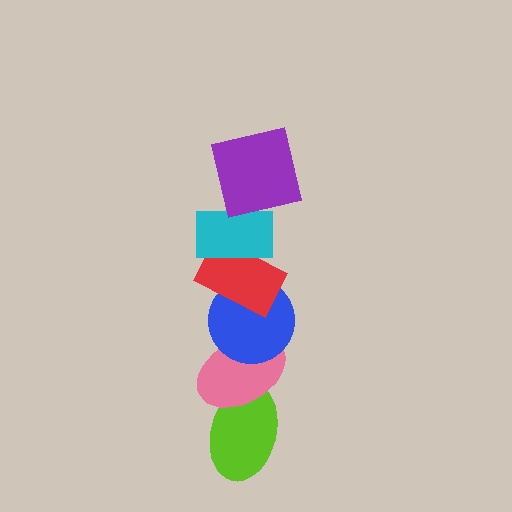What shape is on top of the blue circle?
The red rectangle is on top of the blue circle.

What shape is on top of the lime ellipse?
The pink ellipse is on top of the lime ellipse.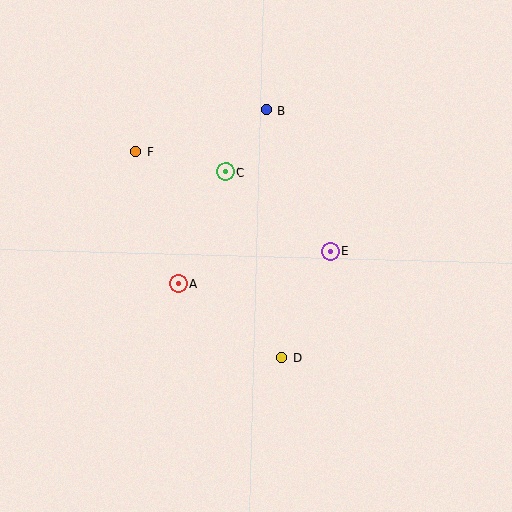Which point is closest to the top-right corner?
Point B is closest to the top-right corner.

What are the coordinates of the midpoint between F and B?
The midpoint between F and B is at (201, 131).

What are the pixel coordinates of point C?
Point C is at (225, 172).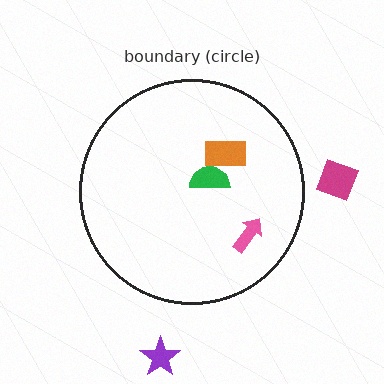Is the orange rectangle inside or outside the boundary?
Inside.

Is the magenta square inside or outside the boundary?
Outside.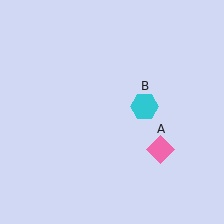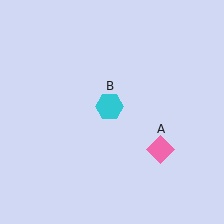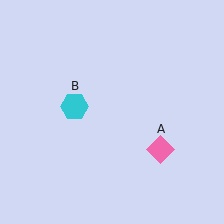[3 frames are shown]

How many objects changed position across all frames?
1 object changed position: cyan hexagon (object B).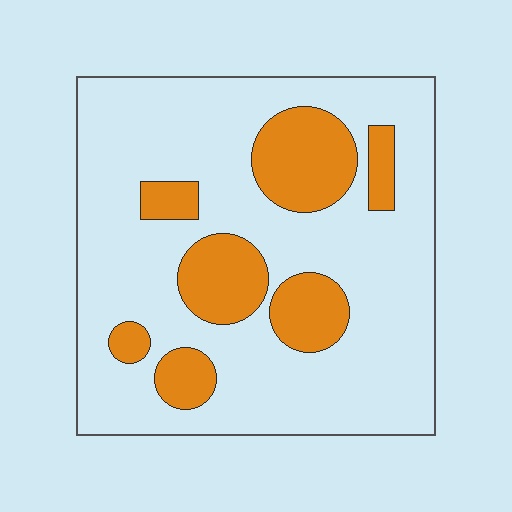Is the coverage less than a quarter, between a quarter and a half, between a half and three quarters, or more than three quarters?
Less than a quarter.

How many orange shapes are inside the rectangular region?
7.